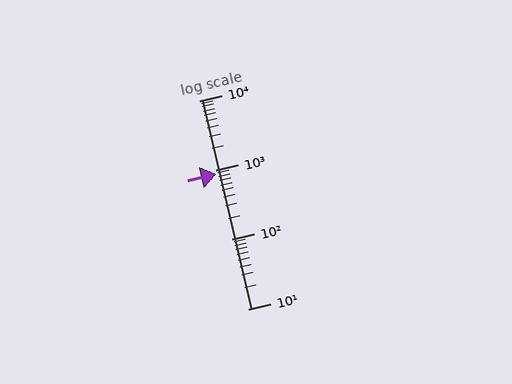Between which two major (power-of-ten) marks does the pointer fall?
The pointer is between 100 and 1000.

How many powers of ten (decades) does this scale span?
The scale spans 3 decades, from 10 to 10000.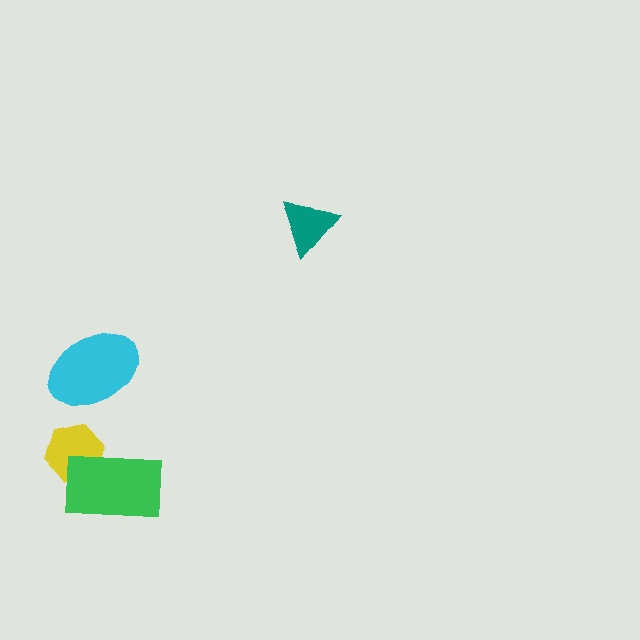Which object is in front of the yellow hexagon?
The green rectangle is in front of the yellow hexagon.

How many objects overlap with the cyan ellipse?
0 objects overlap with the cyan ellipse.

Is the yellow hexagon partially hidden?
Yes, it is partially covered by another shape.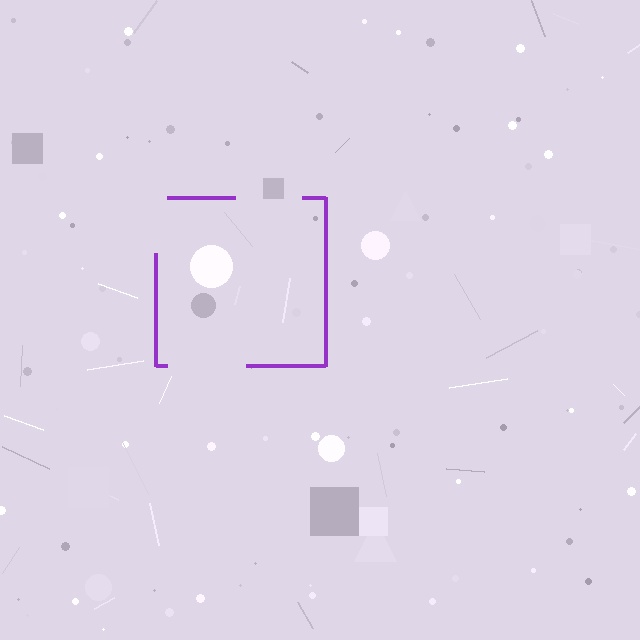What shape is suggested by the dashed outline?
The dashed outline suggests a square.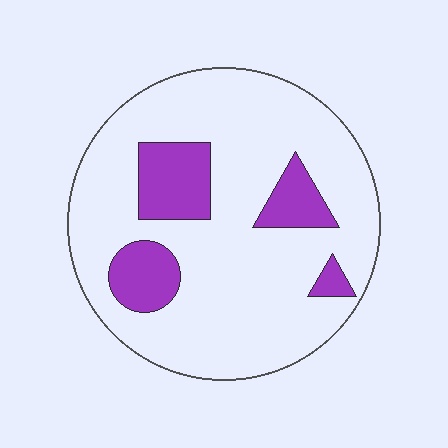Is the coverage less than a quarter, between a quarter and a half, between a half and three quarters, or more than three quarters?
Less than a quarter.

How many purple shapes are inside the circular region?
4.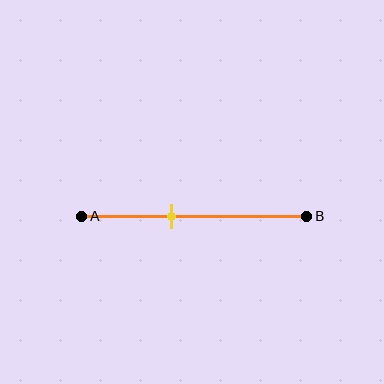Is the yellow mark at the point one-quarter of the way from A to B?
No, the mark is at about 40% from A, not at the 25% one-quarter point.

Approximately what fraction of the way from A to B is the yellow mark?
The yellow mark is approximately 40% of the way from A to B.